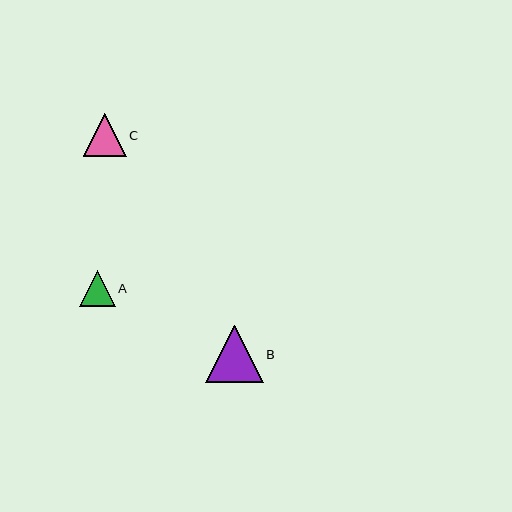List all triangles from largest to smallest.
From largest to smallest: B, C, A.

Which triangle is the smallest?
Triangle A is the smallest with a size of approximately 36 pixels.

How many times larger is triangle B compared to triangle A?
Triangle B is approximately 1.6 times the size of triangle A.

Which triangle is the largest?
Triangle B is the largest with a size of approximately 57 pixels.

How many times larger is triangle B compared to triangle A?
Triangle B is approximately 1.6 times the size of triangle A.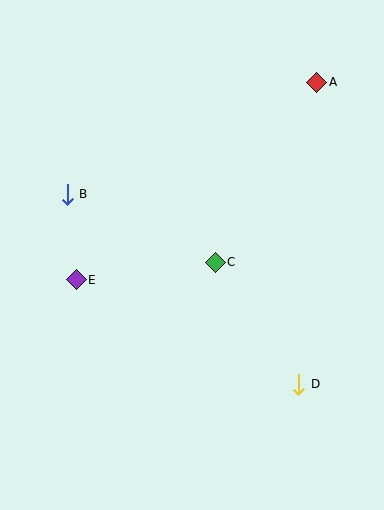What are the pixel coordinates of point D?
Point D is at (299, 384).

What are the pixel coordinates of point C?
Point C is at (215, 262).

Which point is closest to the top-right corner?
Point A is closest to the top-right corner.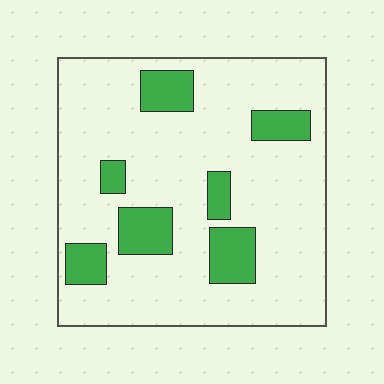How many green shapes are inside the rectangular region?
7.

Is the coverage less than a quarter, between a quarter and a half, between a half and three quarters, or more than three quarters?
Less than a quarter.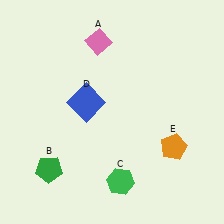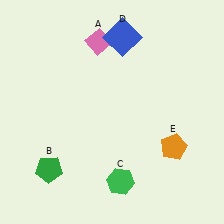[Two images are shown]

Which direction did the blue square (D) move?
The blue square (D) moved up.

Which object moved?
The blue square (D) moved up.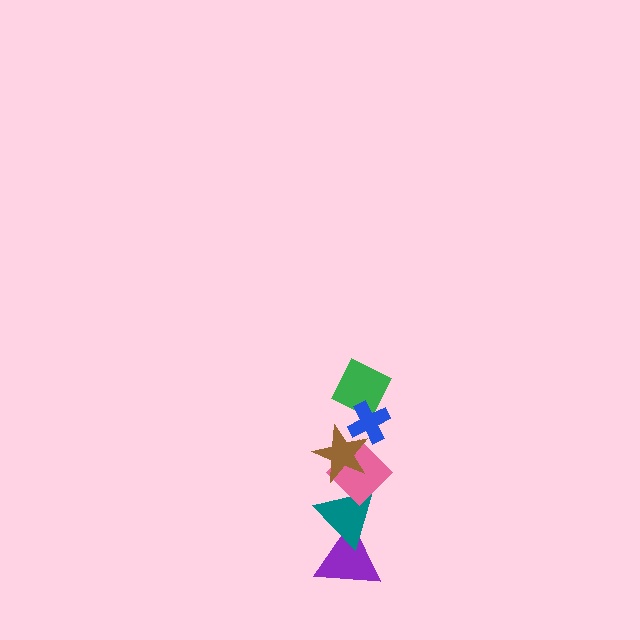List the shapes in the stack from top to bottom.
From top to bottom: the blue cross, the green diamond, the brown star, the pink diamond, the teal triangle, the purple triangle.